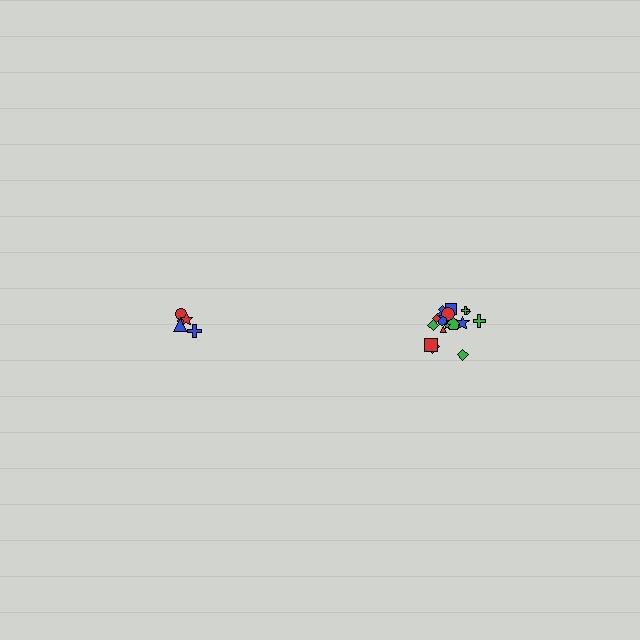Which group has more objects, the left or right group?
The right group.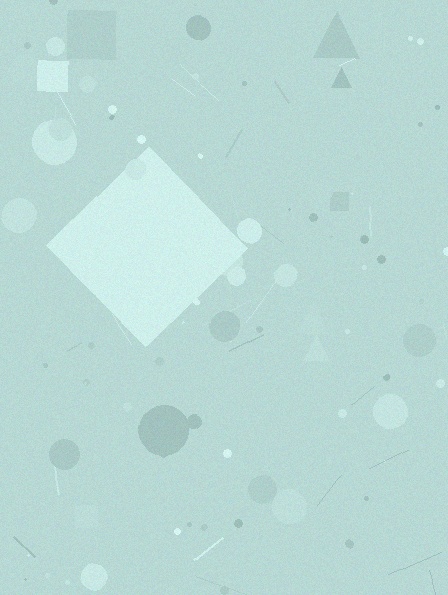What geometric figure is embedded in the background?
A diamond is embedded in the background.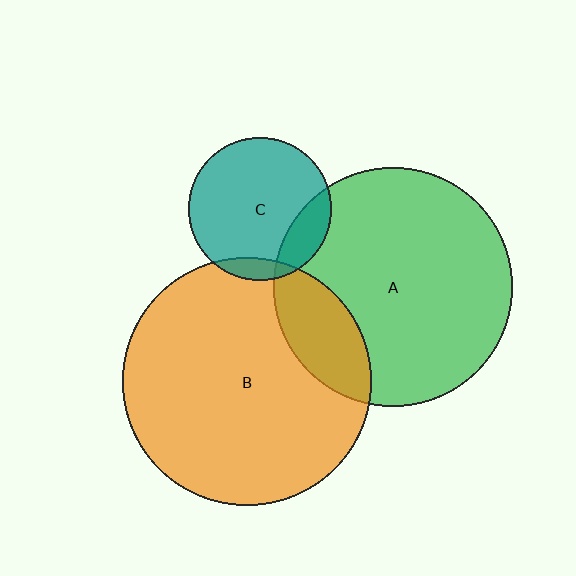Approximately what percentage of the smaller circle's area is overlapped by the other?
Approximately 20%.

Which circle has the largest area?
Circle B (orange).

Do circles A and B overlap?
Yes.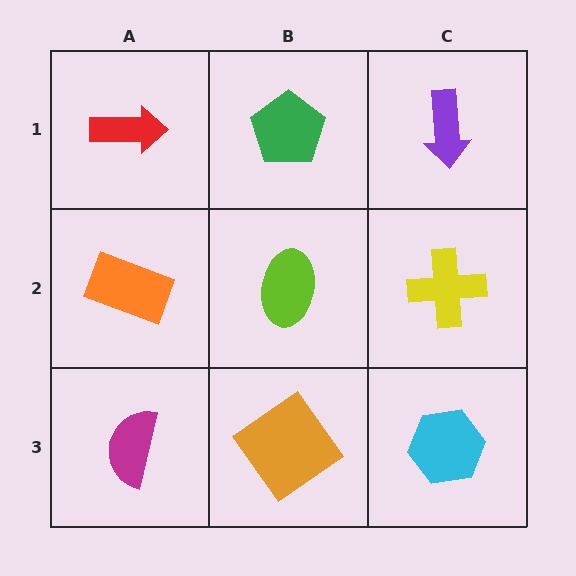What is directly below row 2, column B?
An orange diamond.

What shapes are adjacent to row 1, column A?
An orange rectangle (row 2, column A), a green pentagon (row 1, column B).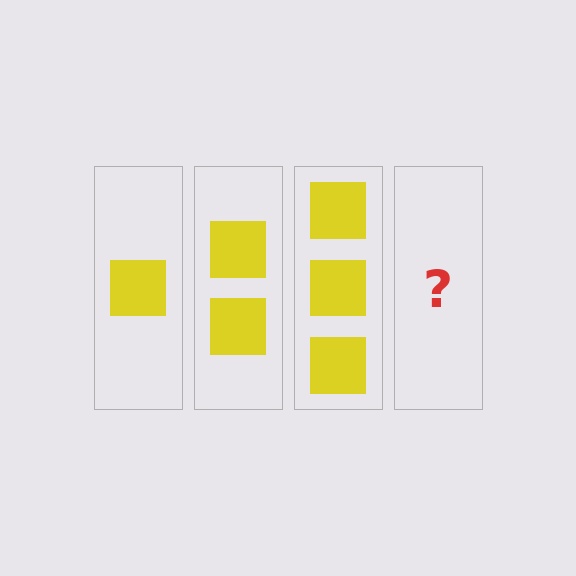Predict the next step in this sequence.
The next step is 4 squares.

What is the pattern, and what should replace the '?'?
The pattern is that each step adds one more square. The '?' should be 4 squares.